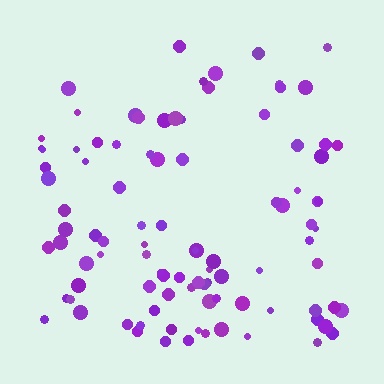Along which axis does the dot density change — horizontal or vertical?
Vertical.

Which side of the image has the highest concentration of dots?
The bottom.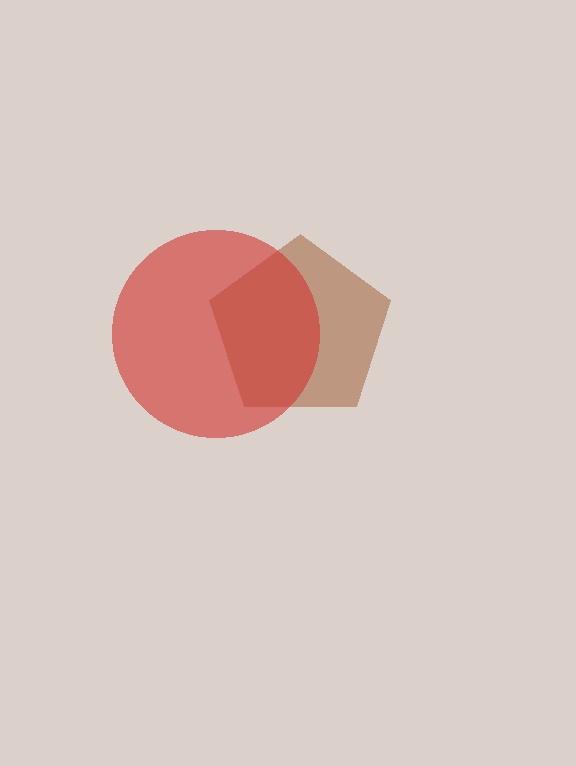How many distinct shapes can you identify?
There are 2 distinct shapes: a brown pentagon, a red circle.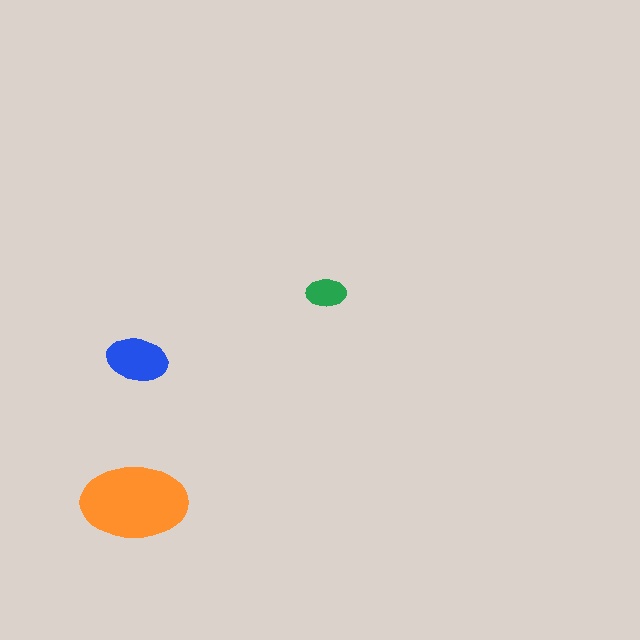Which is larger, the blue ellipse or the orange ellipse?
The orange one.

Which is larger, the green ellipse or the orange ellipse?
The orange one.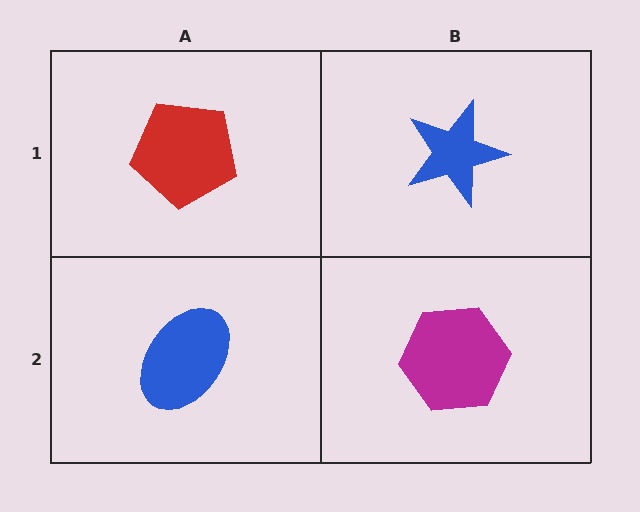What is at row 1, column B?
A blue star.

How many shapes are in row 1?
2 shapes.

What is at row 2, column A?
A blue ellipse.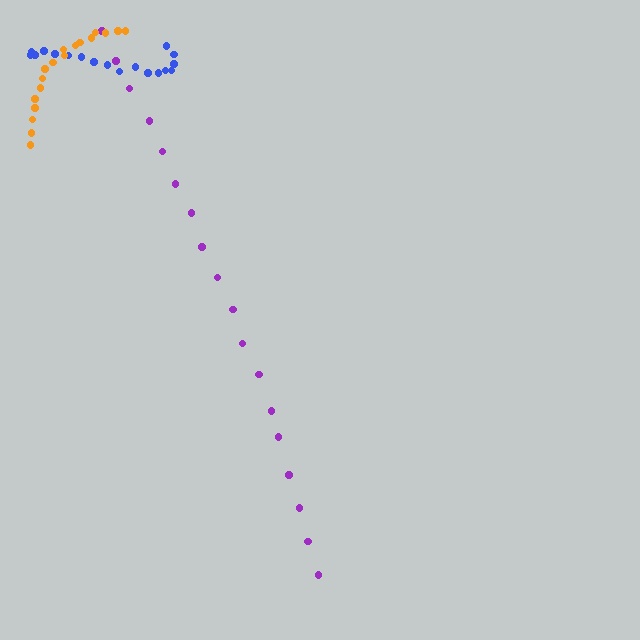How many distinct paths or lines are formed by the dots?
There are 3 distinct paths.